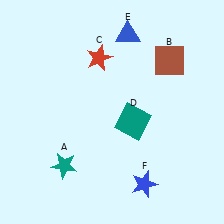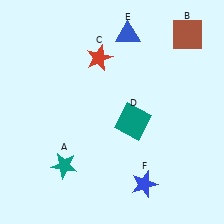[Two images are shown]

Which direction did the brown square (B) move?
The brown square (B) moved up.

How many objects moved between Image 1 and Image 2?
1 object moved between the two images.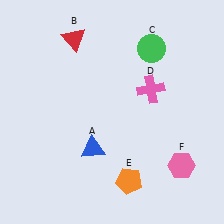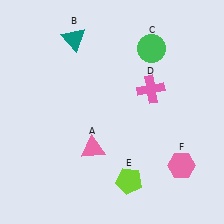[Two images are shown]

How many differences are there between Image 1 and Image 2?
There are 3 differences between the two images.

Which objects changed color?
A changed from blue to pink. B changed from red to teal. E changed from orange to lime.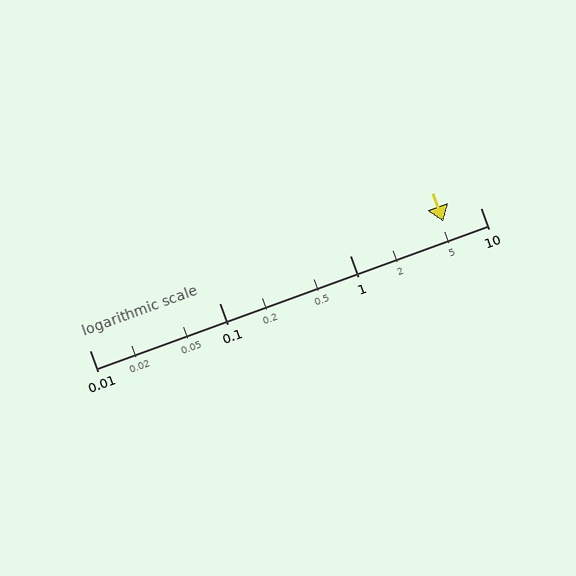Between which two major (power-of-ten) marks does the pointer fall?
The pointer is between 1 and 10.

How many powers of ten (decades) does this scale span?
The scale spans 3 decades, from 0.01 to 10.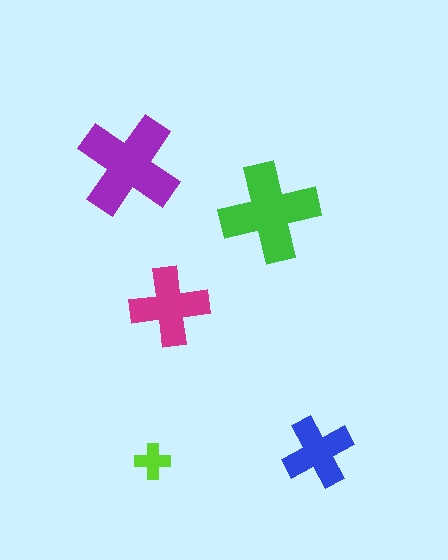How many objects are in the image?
There are 5 objects in the image.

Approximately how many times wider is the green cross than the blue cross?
About 1.5 times wider.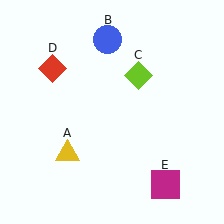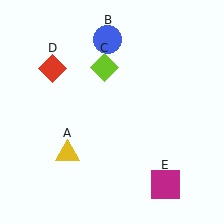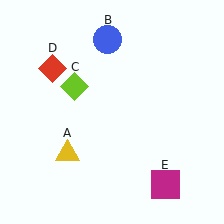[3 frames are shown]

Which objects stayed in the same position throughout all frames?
Yellow triangle (object A) and blue circle (object B) and red diamond (object D) and magenta square (object E) remained stationary.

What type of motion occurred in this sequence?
The lime diamond (object C) rotated counterclockwise around the center of the scene.